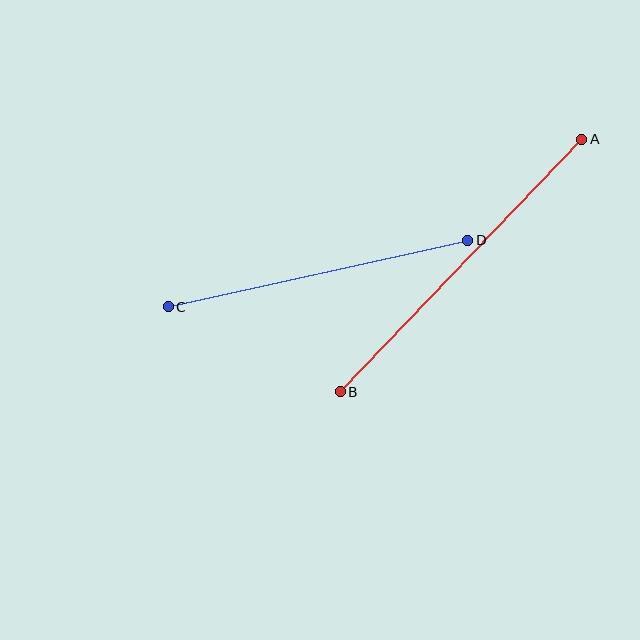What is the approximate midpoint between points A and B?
The midpoint is at approximately (461, 265) pixels.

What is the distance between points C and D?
The distance is approximately 307 pixels.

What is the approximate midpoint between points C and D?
The midpoint is at approximately (318, 274) pixels.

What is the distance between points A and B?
The distance is approximately 349 pixels.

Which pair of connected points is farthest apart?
Points A and B are farthest apart.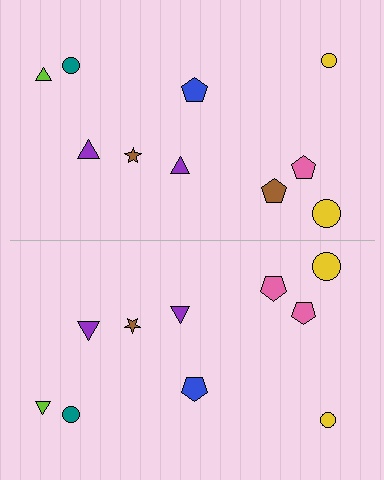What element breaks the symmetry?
The pink pentagon on the bottom side breaks the symmetry — its mirror counterpart is brown.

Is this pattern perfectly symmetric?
No, the pattern is not perfectly symmetric. The pink pentagon on the bottom side breaks the symmetry — its mirror counterpart is brown.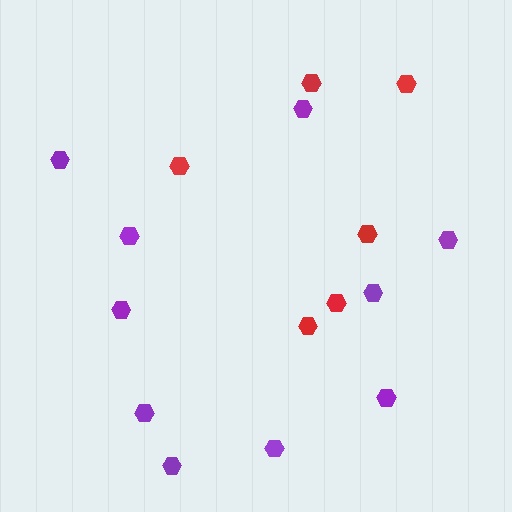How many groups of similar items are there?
There are 2 groups: one group of red hexagons (6) and one group of purple hexagons (10).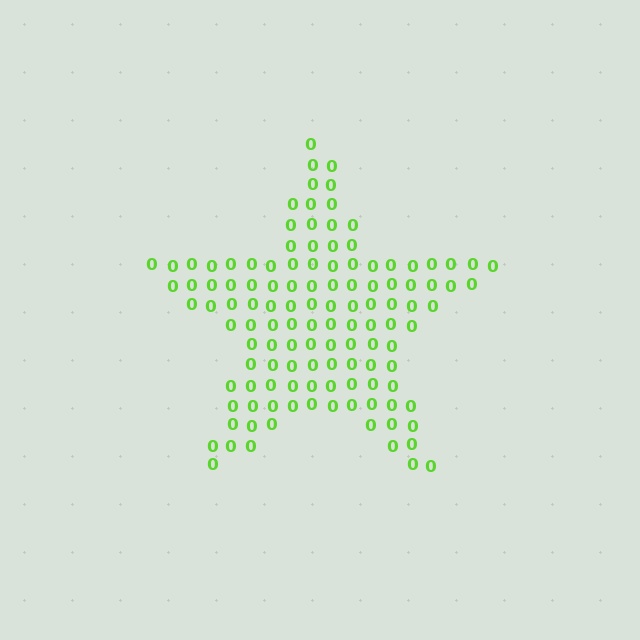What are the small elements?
The small elements are digit 0's.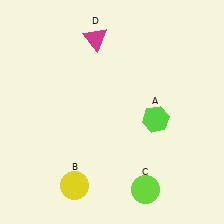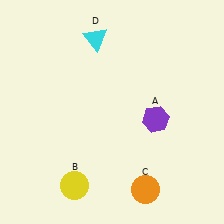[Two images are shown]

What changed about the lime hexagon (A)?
In Image 1, A is lime. In Image 2, it changed to purple.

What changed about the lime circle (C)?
In Image 1, C is lime. In Image 2, it changed to orange.